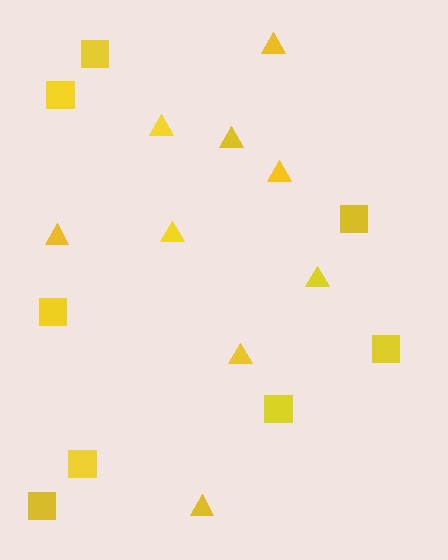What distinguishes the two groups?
There are 2 groups: one group of triangles (9) and one group of squares (8).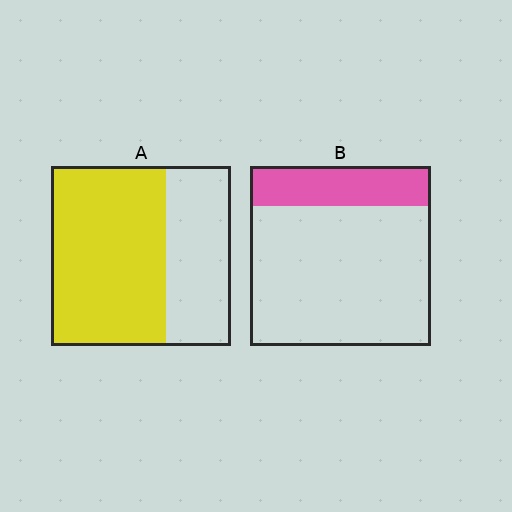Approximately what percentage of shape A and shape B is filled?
A is approximately 65% and B is approximately 20%.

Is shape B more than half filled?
No.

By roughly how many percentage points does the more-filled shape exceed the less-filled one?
By roughly 40 percentage points (A over B).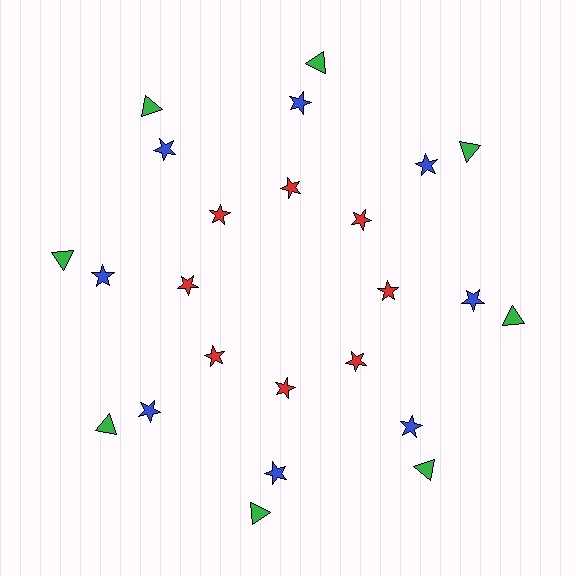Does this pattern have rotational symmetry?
Yes, this pattern has 8-fold rotational symmetry. It looks the same after rotating 45 degrees around the center.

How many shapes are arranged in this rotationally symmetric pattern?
There are 24 shapes, arranged in 8 groups of 3.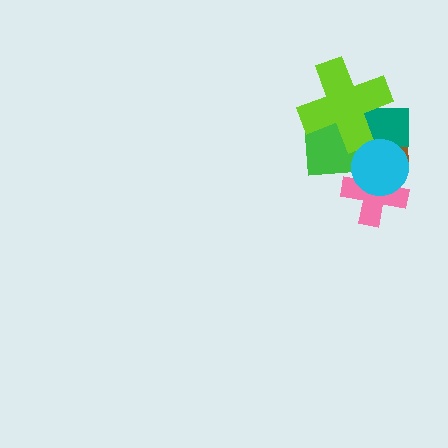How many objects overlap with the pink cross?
3 objects overlap with the pink cross.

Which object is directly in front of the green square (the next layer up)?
The lime cross is directly in front of the green square.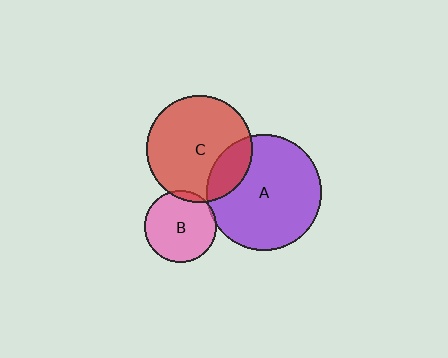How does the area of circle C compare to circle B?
Approximately 2.2 times.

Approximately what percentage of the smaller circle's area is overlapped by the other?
Approximately 20%.